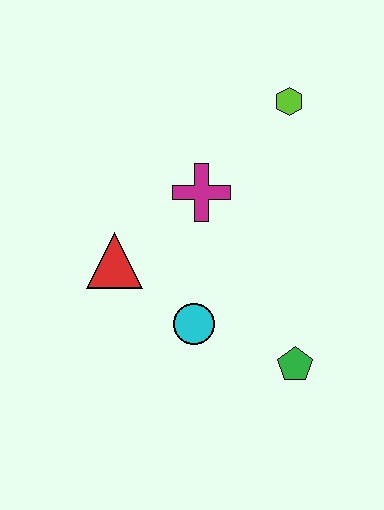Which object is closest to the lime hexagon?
The magenta cross is closest to the lime hexagon.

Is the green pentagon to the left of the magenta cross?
No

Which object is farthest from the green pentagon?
The lime hexagon is farthest from the green pentagon.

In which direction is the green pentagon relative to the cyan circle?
The green pentagon is to the right of the cyan circle.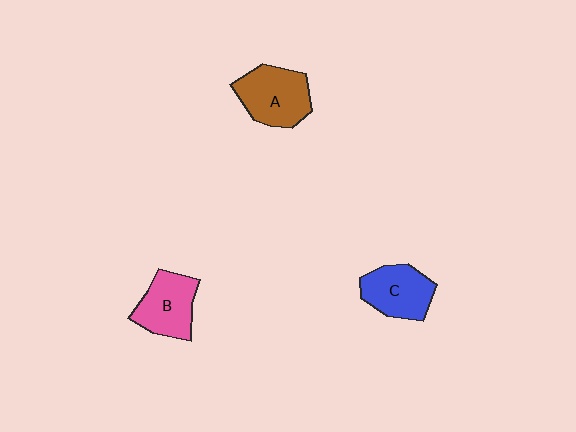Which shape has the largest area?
Shape A (brown).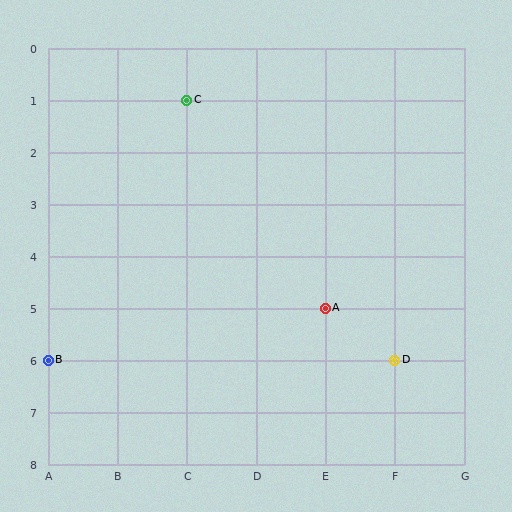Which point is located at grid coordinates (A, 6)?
Point B is at (A, 6).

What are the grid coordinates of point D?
Point D is at grid coordinates (F, 6).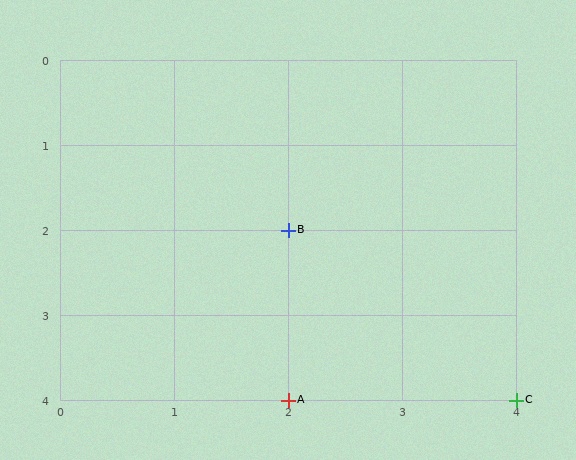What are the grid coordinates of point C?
Point C is at grid coordinates (4, 4).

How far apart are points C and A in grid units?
Points C and A are 2 columns apart.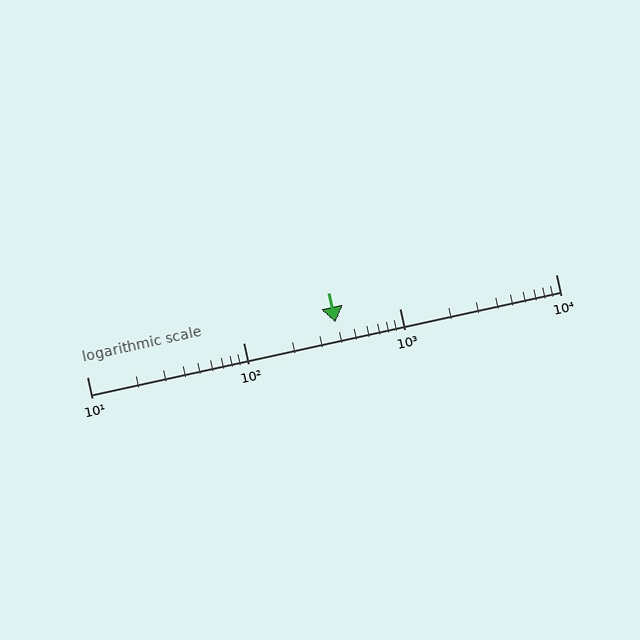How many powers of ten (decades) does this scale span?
The scale spans 3 decades, from 10 to 10000.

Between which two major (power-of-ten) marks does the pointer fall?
The pointer is between 100 and 1000.